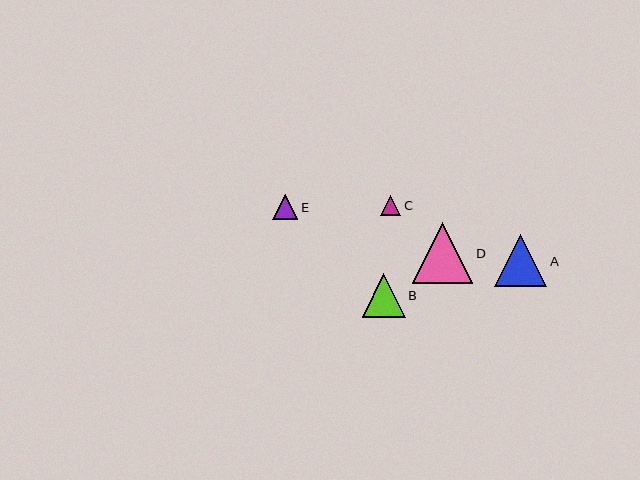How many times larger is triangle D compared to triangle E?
Triangle D is approximately 2.4 times the size of triangle E.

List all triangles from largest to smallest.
From largest to smallest: D, A, B, E, C.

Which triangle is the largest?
Triangle D is the largest with a size of approximately 60 pixels.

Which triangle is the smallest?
Triangle C is the smallest with a size of approximately 21 pixels.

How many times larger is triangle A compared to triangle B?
Triangle A is approximately 1.2 times the size of triangle B.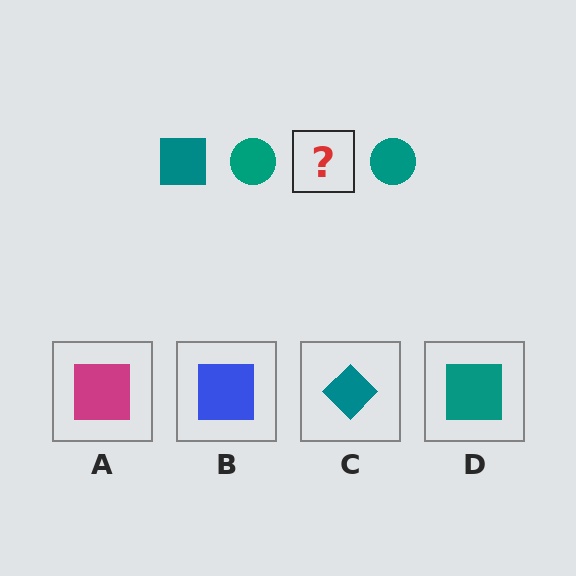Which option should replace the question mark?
Option D.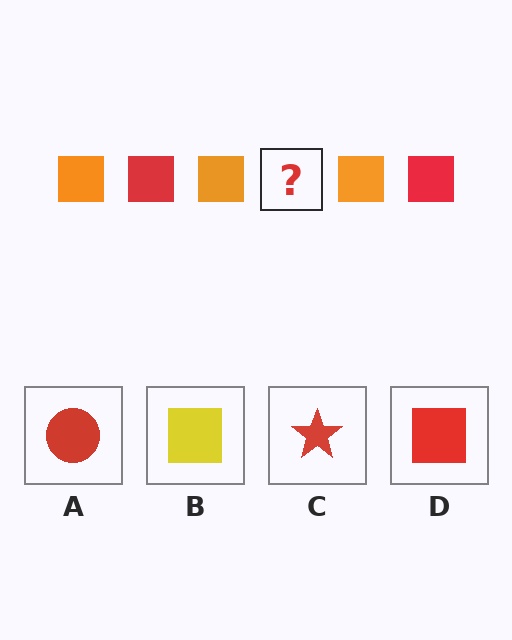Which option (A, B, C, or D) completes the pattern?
D.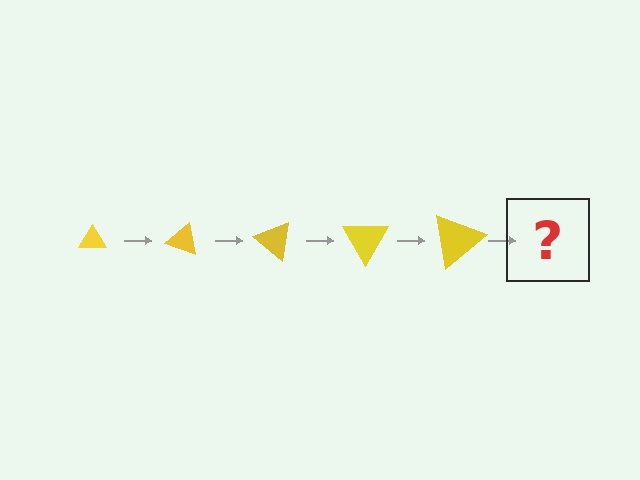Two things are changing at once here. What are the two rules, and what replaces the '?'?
The two rules are that the triangle grows larger each step and it rotates 20 degrees each step. The '?' should be a triangle, larger than the previous one and rotated 100 degrees from the start.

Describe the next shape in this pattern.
It should be a triangle, larger than the previous one and rotated 100 degrees from the start.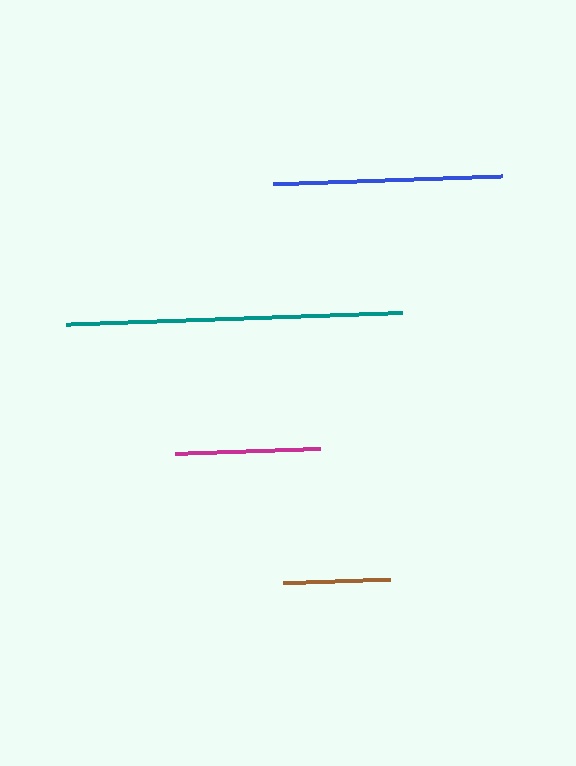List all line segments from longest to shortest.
From longest to shortest: teal, blue, magenta, brown.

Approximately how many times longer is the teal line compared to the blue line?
The teal line is approximately 1.5 times the length of the blue line.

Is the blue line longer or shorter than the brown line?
The blue line is longer than the brown line.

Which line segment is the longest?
The teal line is the longest at approximately 336 pixels.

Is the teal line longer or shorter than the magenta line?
The teal line is longer than the magenta line.